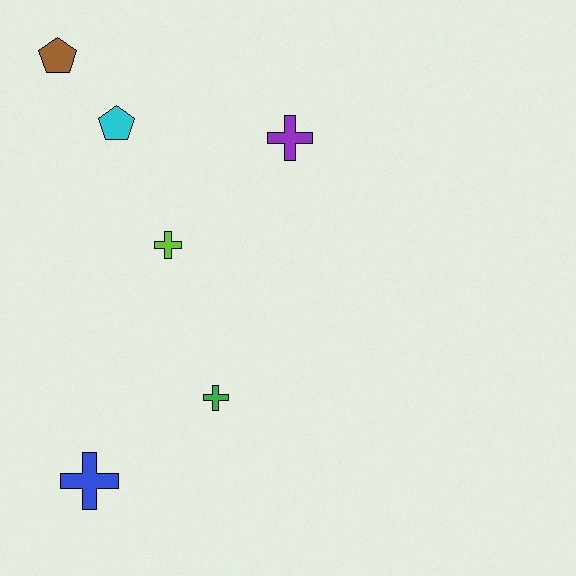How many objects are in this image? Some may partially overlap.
There are 6 objects.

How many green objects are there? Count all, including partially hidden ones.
There is 1 green object.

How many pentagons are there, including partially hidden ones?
There are 2 pentagons.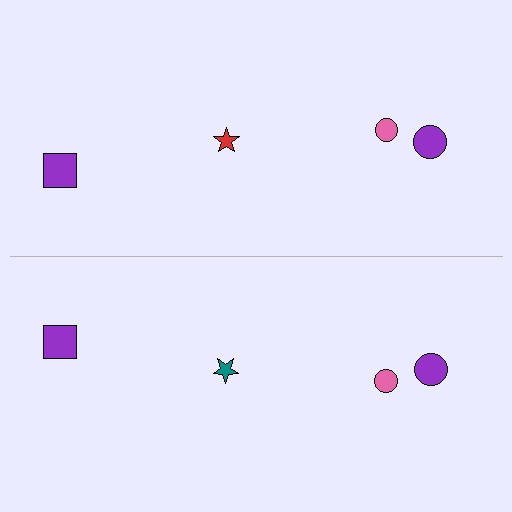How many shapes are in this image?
There are 8 shapes in this image.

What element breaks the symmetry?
The teal star on the bottom side breaks the symmetry — its mirror counterpart is red.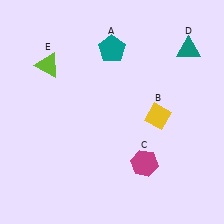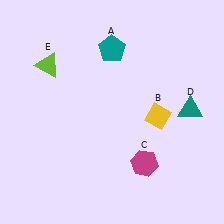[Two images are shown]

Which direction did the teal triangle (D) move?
The teal triangle (D) moved down.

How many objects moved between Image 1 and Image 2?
1 object moved between the two images.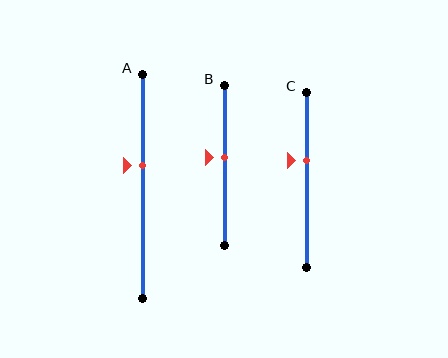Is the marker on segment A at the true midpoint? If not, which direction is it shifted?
No, the marker on segment A is shifted upward by about 9% of the segment length.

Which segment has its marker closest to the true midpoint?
Segment B has its marker closest to the true midpoint.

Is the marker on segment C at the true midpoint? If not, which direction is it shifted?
No, the marker on segment C is shifted upward by about 11% of the segment length.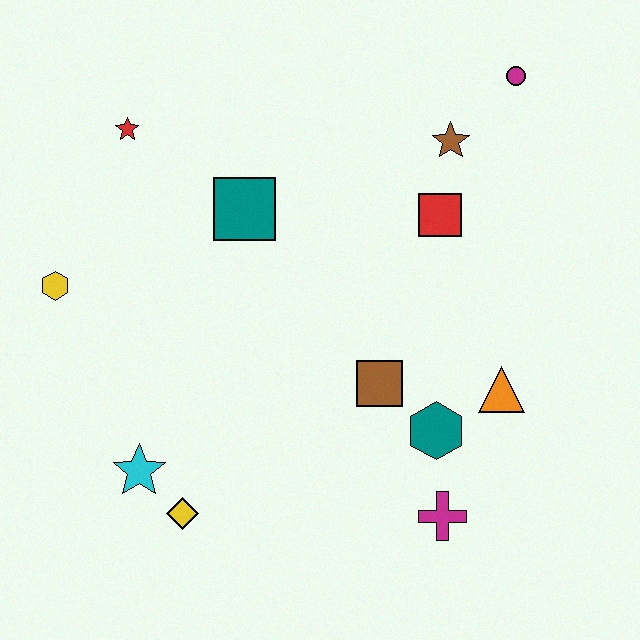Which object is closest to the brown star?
The red square is closest to the brown star.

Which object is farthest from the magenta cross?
The red star is farthest from the magenta cross.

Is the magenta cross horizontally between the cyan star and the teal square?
No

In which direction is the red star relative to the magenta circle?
The red star is to the left of the magenta circle.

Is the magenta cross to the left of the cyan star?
No